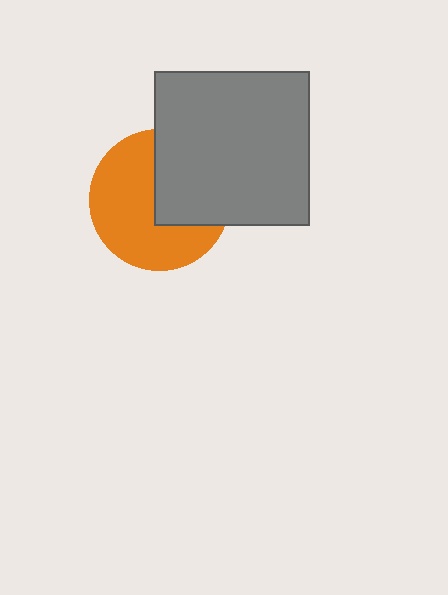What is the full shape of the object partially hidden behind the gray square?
The partially hidden object is an orange circle.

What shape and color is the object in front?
The object in front is a gray square.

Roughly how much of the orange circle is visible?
About half of it is visible (roughly 60%).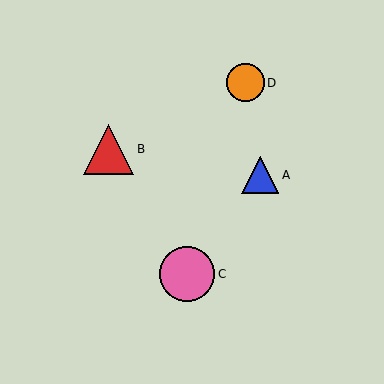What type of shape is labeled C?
Shape C is a pink circle.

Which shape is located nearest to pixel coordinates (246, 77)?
The orange circle (labeled D) at (245, 83) is nearest to that location.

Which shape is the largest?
The pink circle (labeled C) is the largest.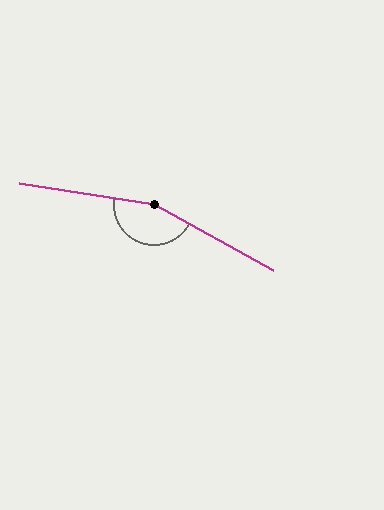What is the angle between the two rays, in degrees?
Approximately 160 degrees.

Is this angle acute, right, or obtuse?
It is obtuse.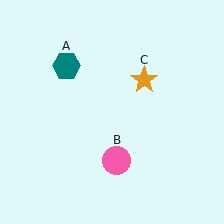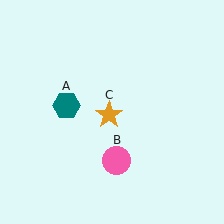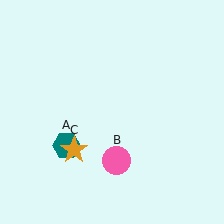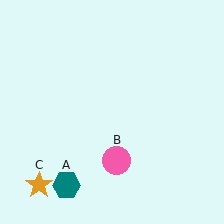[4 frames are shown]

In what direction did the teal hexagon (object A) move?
The teal hexagon (object A) moved down.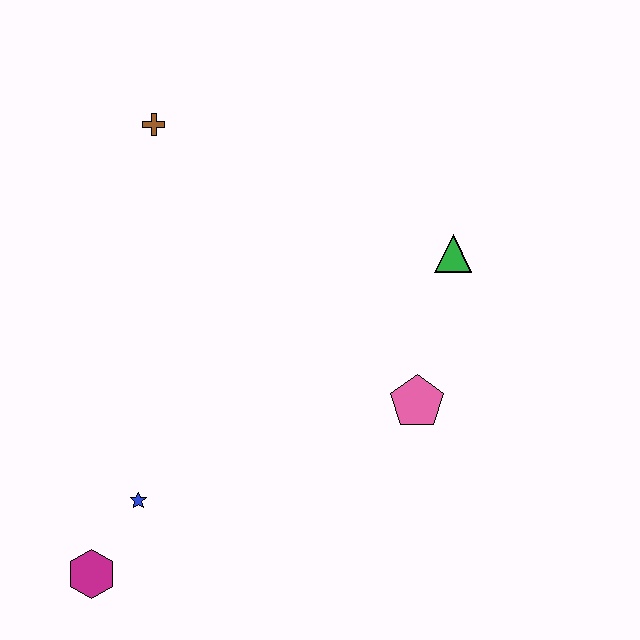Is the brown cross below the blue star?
No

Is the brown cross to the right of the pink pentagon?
No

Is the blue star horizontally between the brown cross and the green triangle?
No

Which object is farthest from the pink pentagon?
The brown cross is farthest from the pink pentagon.